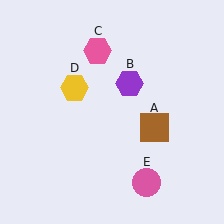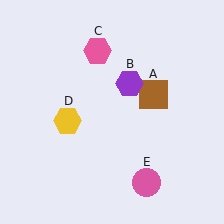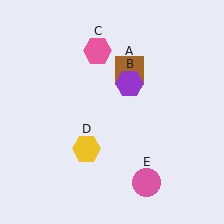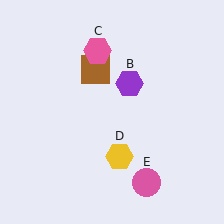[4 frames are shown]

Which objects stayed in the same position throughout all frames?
Purple hexagon (object B) and pink hexagon (object C) and pink circle (object E) remained stationary.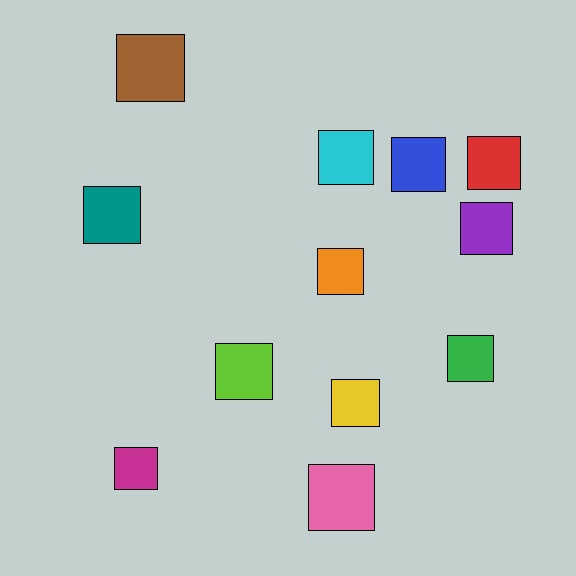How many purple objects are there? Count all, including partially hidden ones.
There is 1 purple object.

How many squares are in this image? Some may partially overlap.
There are 12 squares.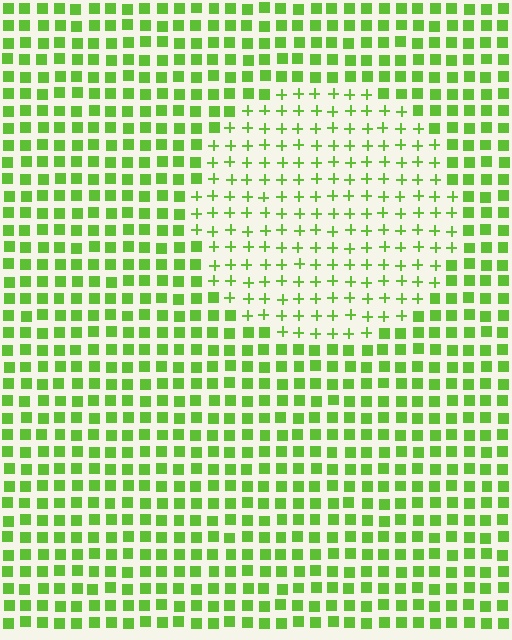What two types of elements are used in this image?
The image uses plus signs inside the circle region and squares outside it.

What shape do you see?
I see a circle.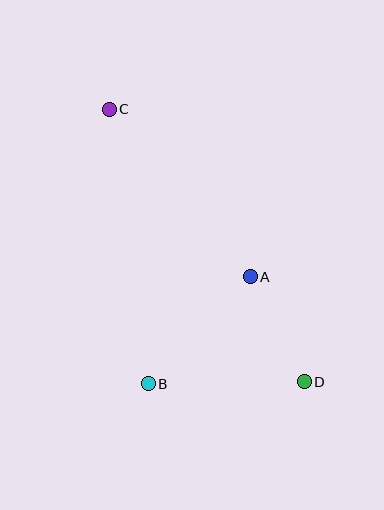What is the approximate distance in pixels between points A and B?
The distance between A and B is approximately 148 pixels.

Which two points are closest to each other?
Points A and D are closest to each other.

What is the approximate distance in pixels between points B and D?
The distance between B and D is approximately 156 pixels.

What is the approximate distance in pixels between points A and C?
The distance between A and C is approximately 219 pixels.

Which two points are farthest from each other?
Points C and D are farthest from each other.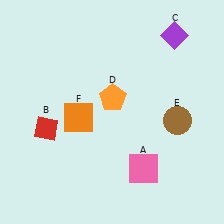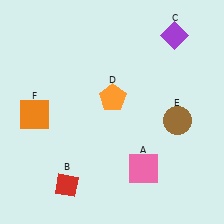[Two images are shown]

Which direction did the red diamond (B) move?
The red diamond (B) moved down.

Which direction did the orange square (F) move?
The orange square (F) moved left.